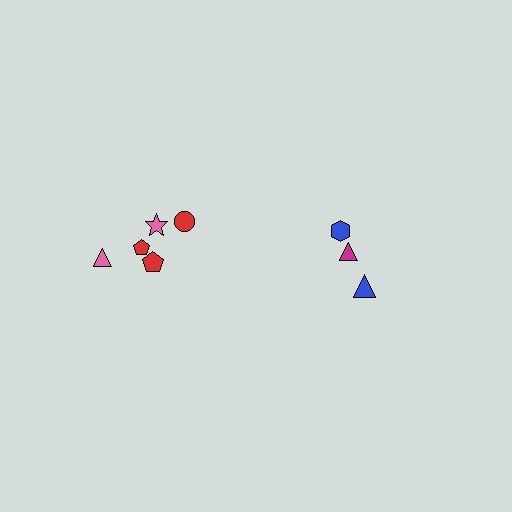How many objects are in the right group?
There are 3 objects.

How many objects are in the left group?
There are 5 objects.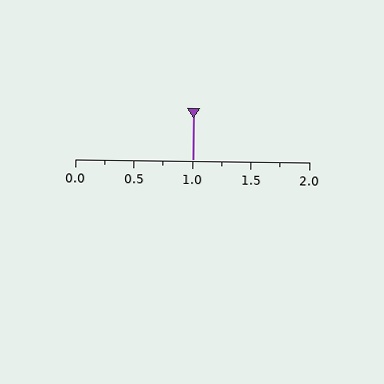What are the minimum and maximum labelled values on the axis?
The axis runs from 0.0 to 2.0.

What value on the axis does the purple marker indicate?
The marker indicates approximately 1.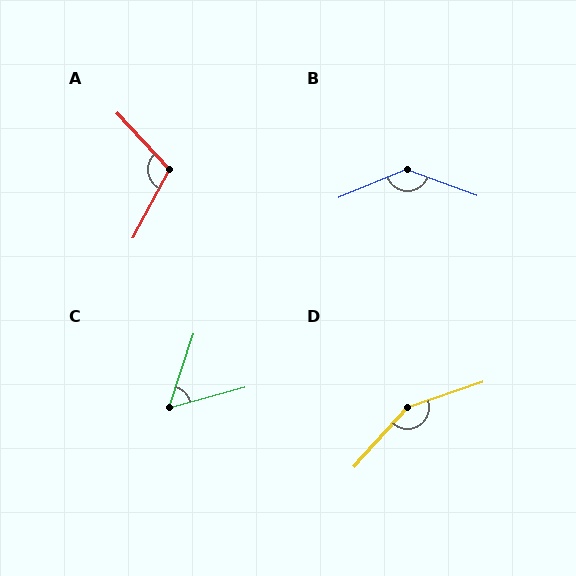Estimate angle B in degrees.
Approximately 137 degrees.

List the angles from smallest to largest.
C (57°), A (109°), B (137°), D (150°).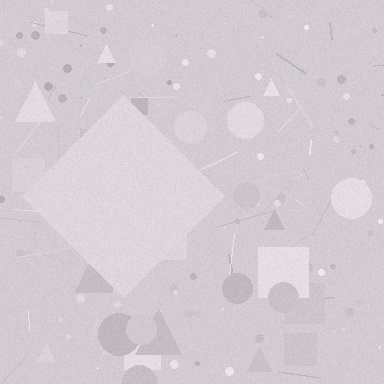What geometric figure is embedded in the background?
A diamond is embedded in the background.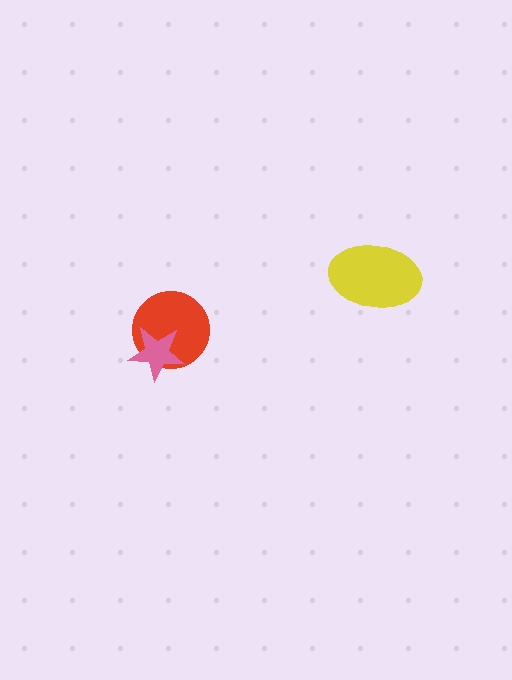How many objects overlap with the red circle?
1 object overlaps with the red circle.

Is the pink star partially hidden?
No, no other shape covers it.